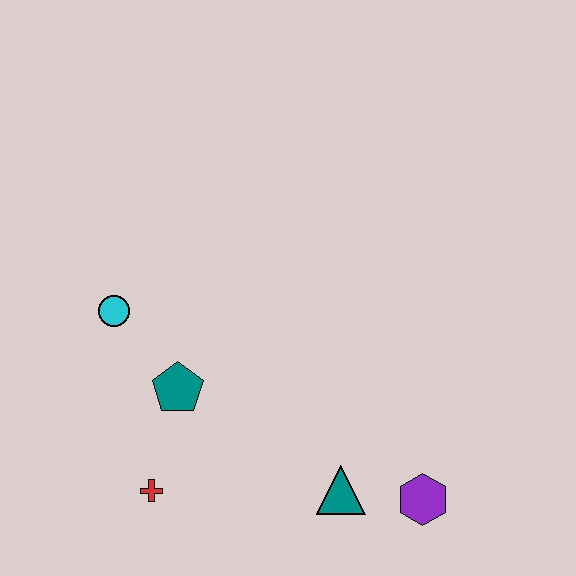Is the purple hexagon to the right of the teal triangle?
Yes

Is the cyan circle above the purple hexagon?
Yes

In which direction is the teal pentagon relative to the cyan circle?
The teal pentagon is below the cyan circle.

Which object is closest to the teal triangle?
The purple hexagon is closest to the teal triangle.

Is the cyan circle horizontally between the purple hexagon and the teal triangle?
No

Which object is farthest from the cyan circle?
The purple hexagon is farthest from the cyan circle.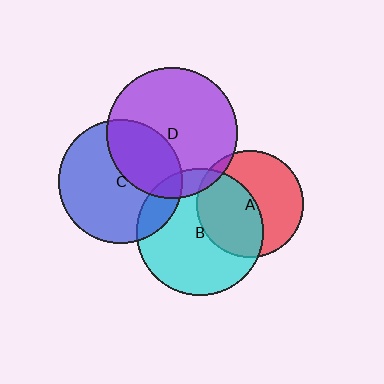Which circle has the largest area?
Circle D (purple).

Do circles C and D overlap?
Yes.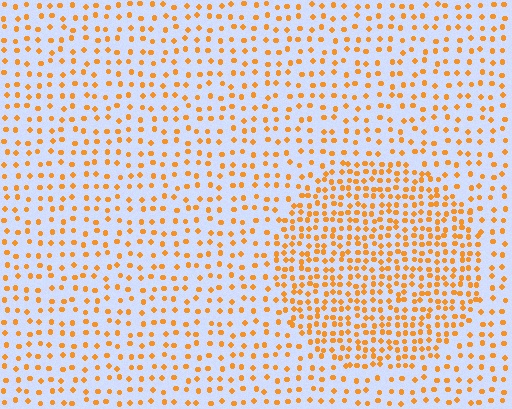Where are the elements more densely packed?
The elements are more densely packed inside the circle boundary.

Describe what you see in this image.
The image contains small orange elements arranged at two different densities. A circle-shaped region is visible where the elements are more densely packed than the surrounding area.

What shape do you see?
I see a circle.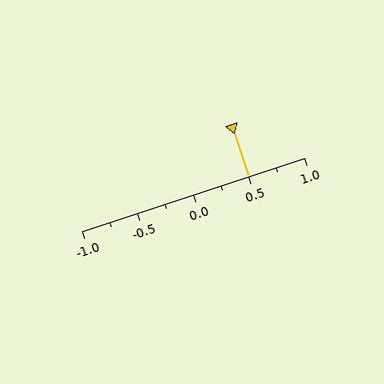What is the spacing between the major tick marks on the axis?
The major ticks are spaced 0.5 apart.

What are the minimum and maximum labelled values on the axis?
The axis runs from -1.0 to 1.0.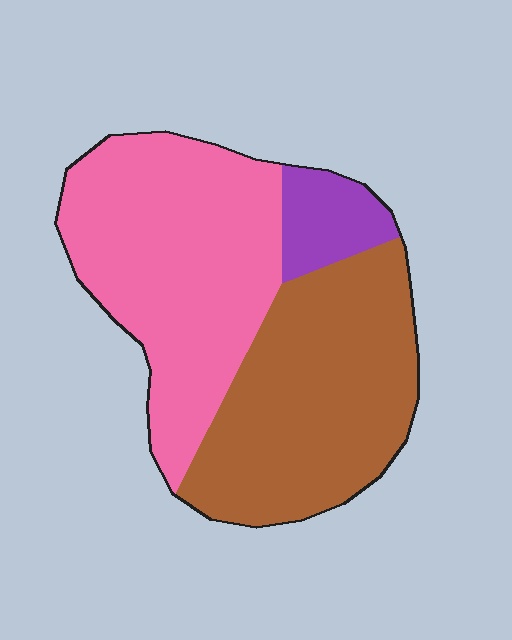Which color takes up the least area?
Purple, at roughly 10%.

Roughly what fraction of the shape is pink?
Pink takes up about one half (1/2) of the shape.